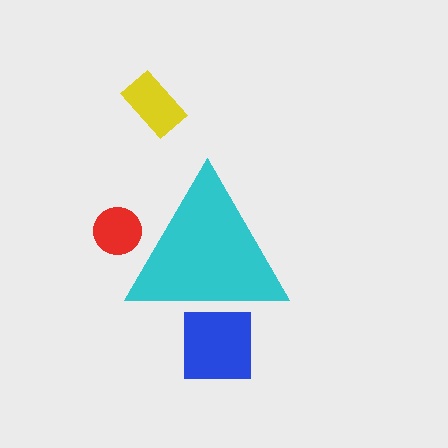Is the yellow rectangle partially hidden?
No, the yellow rectangle is fully visible.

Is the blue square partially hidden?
Yes, the blue square is partially hidden behind the cyan triangle.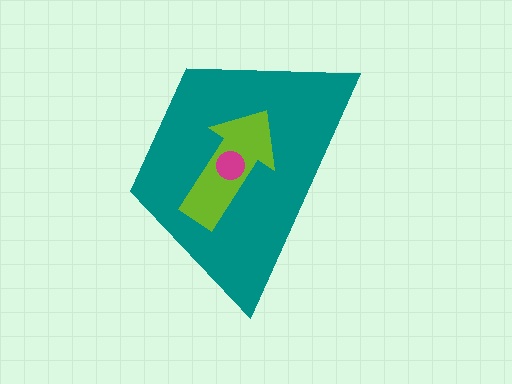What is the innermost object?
The magenta circle.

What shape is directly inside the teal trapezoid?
The lime arrow.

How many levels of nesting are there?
3.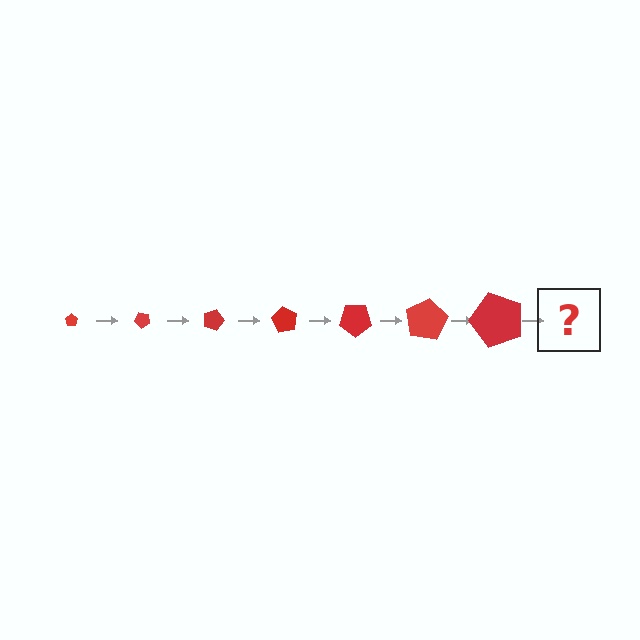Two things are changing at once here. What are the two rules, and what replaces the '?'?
The two rules are that the pentagon grows larger each step and it rotates 45 degrees each step. The '?' should be a pentagon, larger than the previous one and rotated 315 degrees from the start.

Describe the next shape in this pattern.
It should be a pentagon, larger than the previous one and rotated 315 degrees from the start.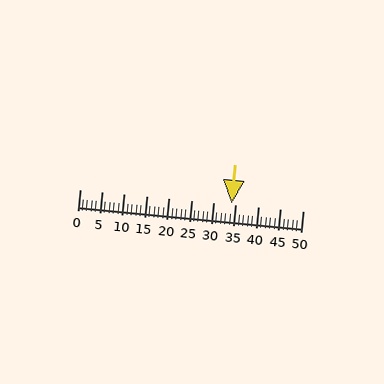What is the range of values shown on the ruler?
The ruler shows values from 0 to 50.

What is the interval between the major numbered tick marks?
The major tick marks are spaced 5 units apart.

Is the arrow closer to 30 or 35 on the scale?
The arrow is closer to 35.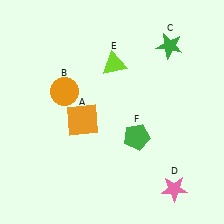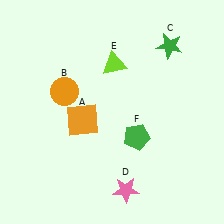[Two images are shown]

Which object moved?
The pink star (D) moved left.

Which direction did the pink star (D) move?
The pink star (D) moved left.